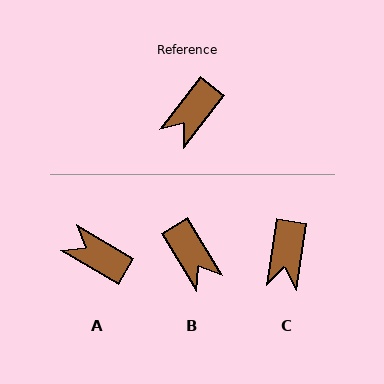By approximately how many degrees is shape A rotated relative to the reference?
Approximately 83 degrees clockwise.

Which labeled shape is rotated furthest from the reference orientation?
A, about 83 degrees away.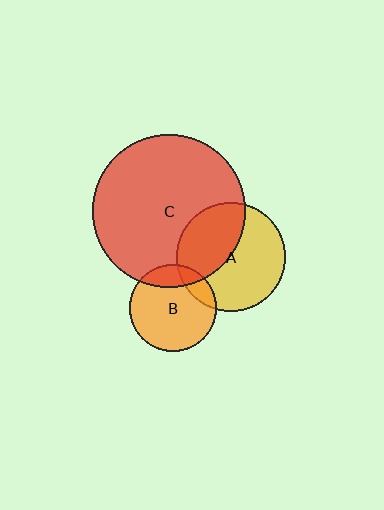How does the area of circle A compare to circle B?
Approximately 1.6 times.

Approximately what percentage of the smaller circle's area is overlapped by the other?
Approximately 40%.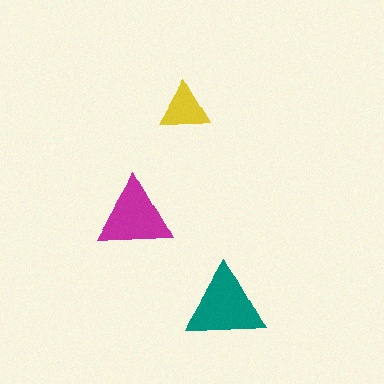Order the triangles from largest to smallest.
the teal one, the magenta one, the yellow one.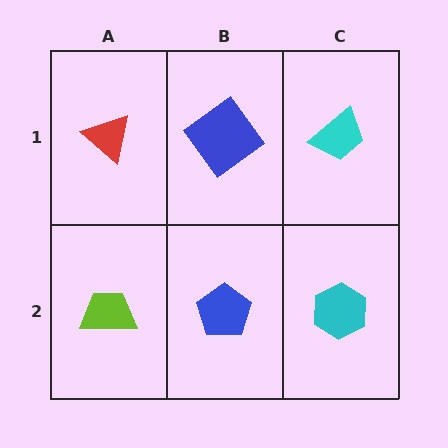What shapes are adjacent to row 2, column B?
A blue diamond (row 1, column B), a lime trapezoid (row 2, column A), a cyan hexagon (row 2, column C).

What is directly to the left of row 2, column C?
A blue pentagon.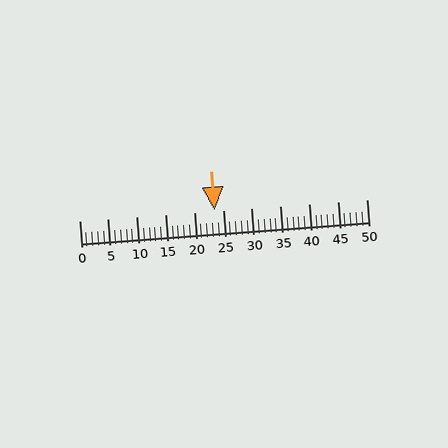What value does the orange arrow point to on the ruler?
The orange arrow points to approximately 24.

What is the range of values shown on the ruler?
The ruler shows values from 0 to 50.